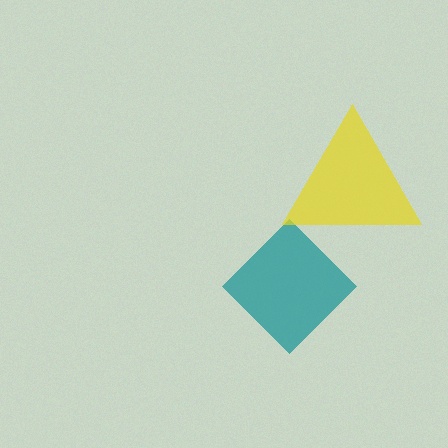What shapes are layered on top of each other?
The layered shapes are: a teal diamond, a yellow triangle.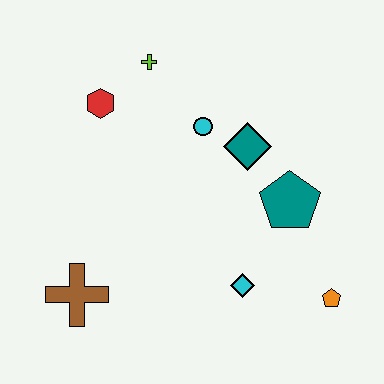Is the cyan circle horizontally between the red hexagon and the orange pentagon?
Yes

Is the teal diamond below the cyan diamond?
No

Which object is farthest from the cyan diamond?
The lime cross is farthest from the cyan diamond.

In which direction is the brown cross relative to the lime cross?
The brown cross is below the lime cross.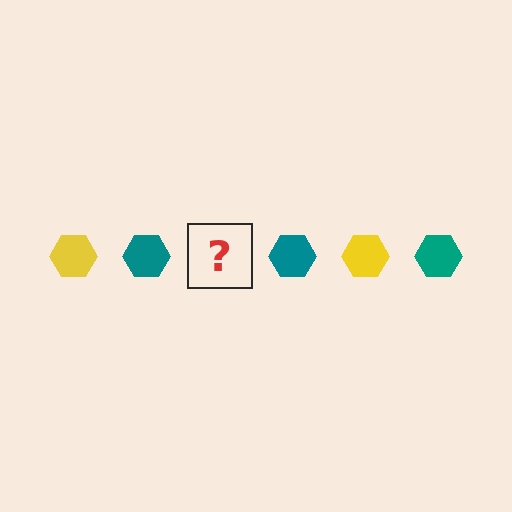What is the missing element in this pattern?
The missing element is a yellow hexagon.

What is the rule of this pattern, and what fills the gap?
The rule is that the pattern cycles through yellow, teal hexagons. The gap should be filled with a yellow hexagon.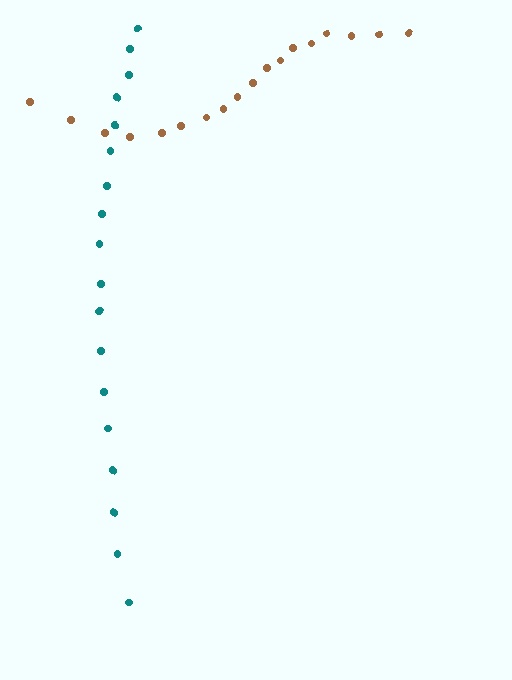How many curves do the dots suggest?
There are 2 distinct paths.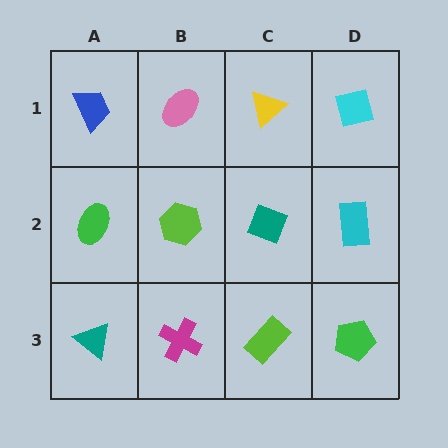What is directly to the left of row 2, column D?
A teal diamond.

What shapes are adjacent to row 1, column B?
A lime hexagon (row 2, column B), a blue trapezoid (row 1, column A), a yellow triangle (row 1, column C).